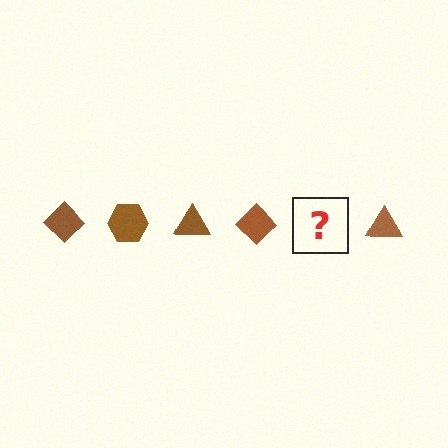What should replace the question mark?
The question mark should be replaced with a brown hexagon.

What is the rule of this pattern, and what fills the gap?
The rule is that the pattern cycles through diamond, hexagon, triangle shapes in brown. The gap should be filled with a brown hexagon.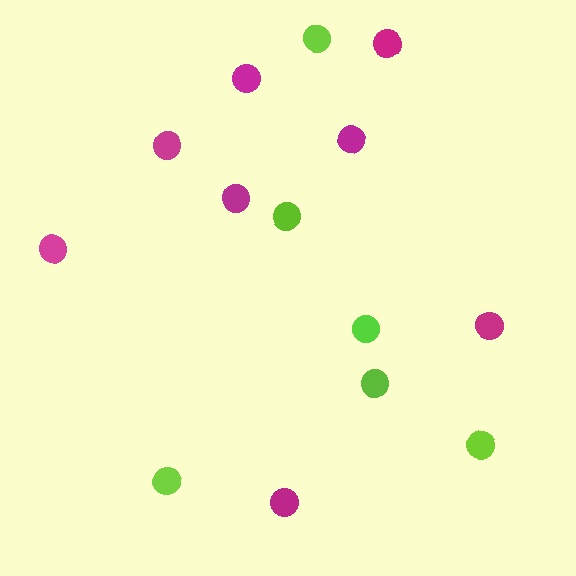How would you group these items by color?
There are 2 groups: one group of magenta circles (8) and one group of lime circles (6).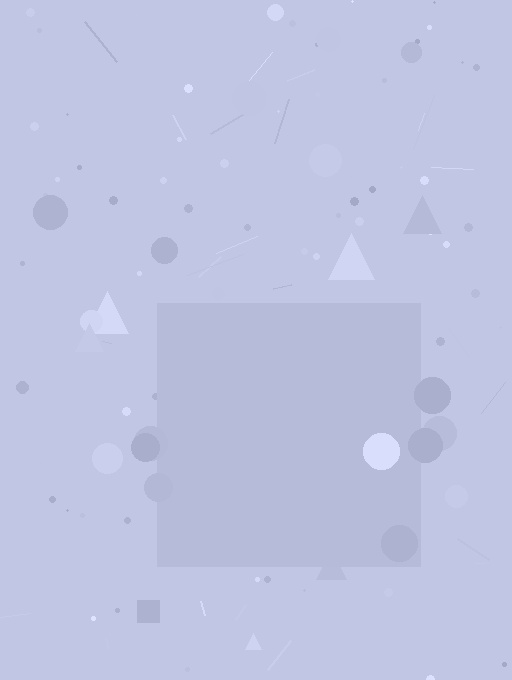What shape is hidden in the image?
A square is hidden in the image.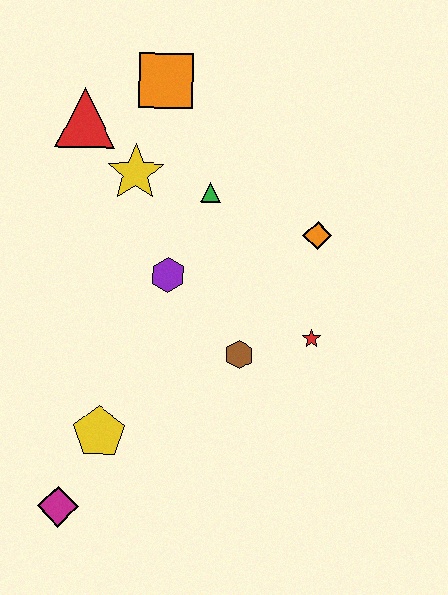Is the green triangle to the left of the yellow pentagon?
No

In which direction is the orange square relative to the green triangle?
The orange square is above the green triangle.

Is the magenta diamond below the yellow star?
Yes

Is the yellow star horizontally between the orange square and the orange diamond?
No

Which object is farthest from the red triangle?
The magenta diamond is farthest from the red triangle.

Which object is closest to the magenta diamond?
The yellow pentagon is closest to the magenta diamond.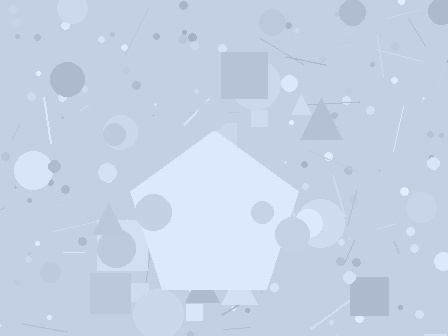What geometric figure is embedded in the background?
A pentagon is embedded in the background.